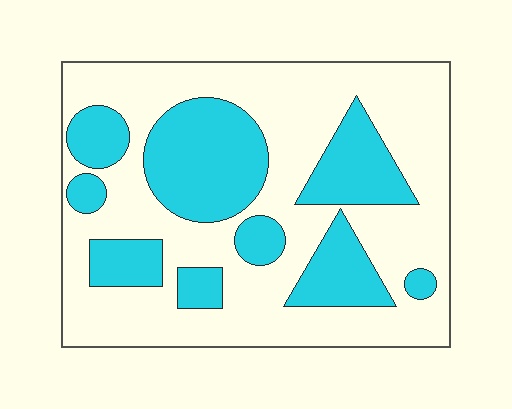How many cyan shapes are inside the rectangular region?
9.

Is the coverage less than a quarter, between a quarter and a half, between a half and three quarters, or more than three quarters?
Between a quarter and a half.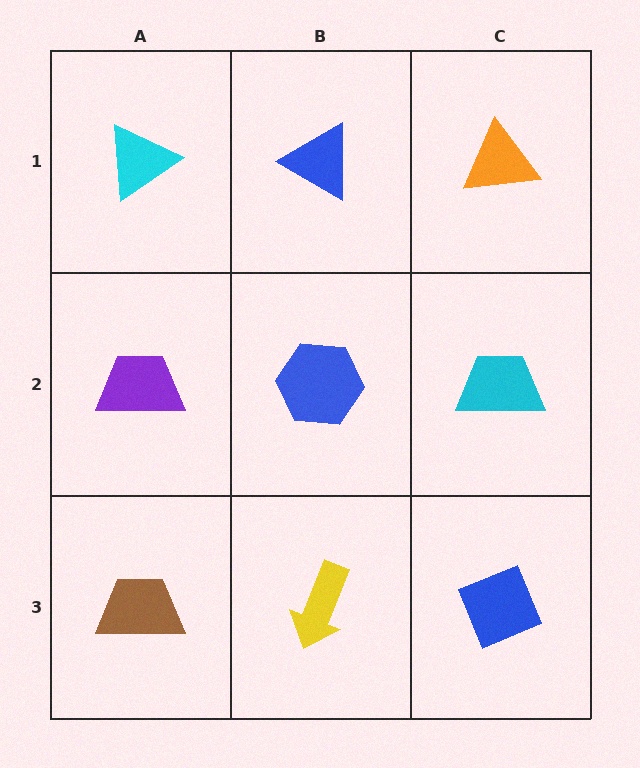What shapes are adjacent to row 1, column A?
A purple trapezoid (row 2, column A), a blue triangle (row 1, column B).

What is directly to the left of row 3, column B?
A brown trapezoid.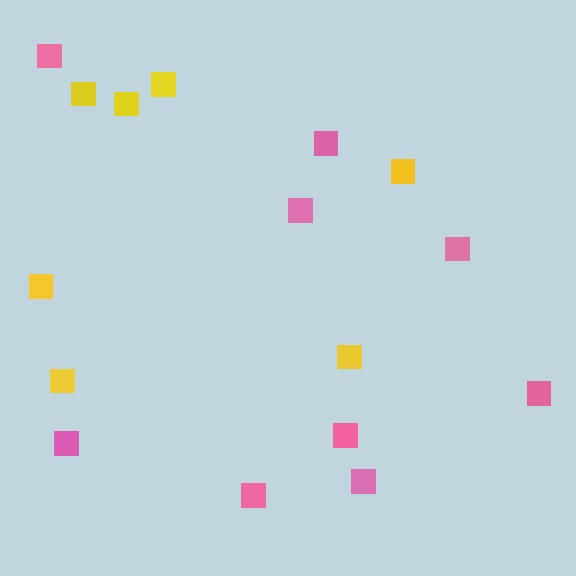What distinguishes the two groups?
There are 2 groups: one group of pink squares (9) and one group of yellow squares (7).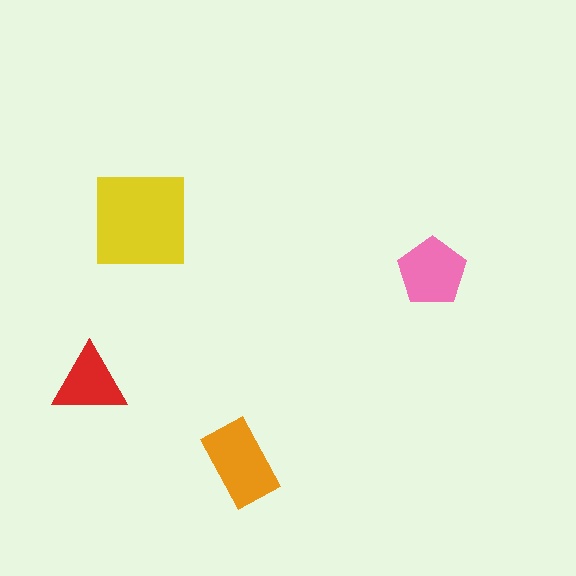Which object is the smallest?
The red triangle.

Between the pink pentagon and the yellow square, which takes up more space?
The yellow square.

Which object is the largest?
The yellow square.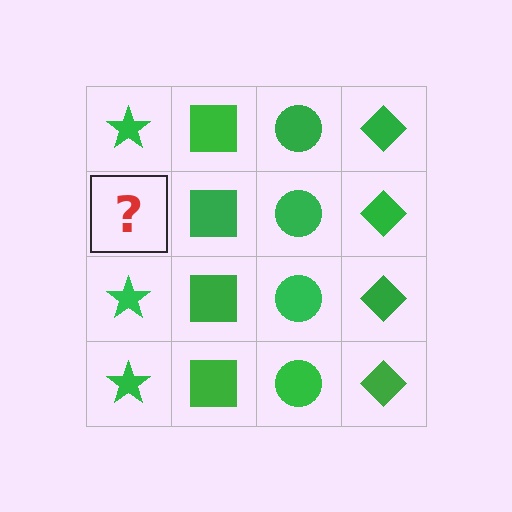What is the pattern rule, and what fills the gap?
The rule is that each column has a consistent shape. The gap should be filled with a green star.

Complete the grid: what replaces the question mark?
The question mark should be replaced with a green star.